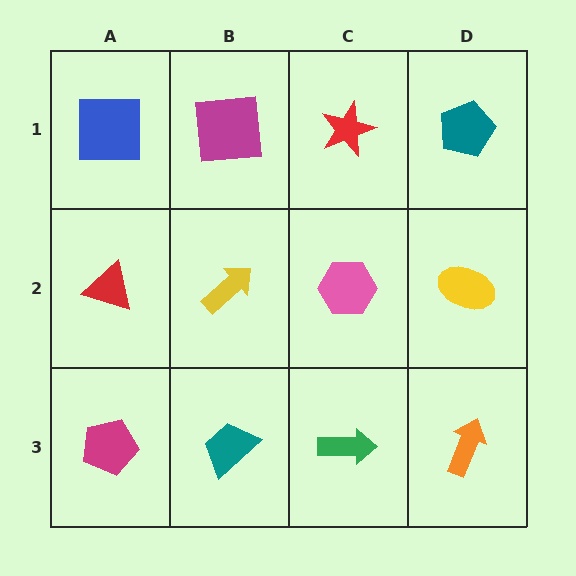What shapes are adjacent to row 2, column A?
A blue square (row 1, column A), a magenta pentagon (row 3, column A), a yellow arrow (row 2, column B).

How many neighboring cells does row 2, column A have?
3.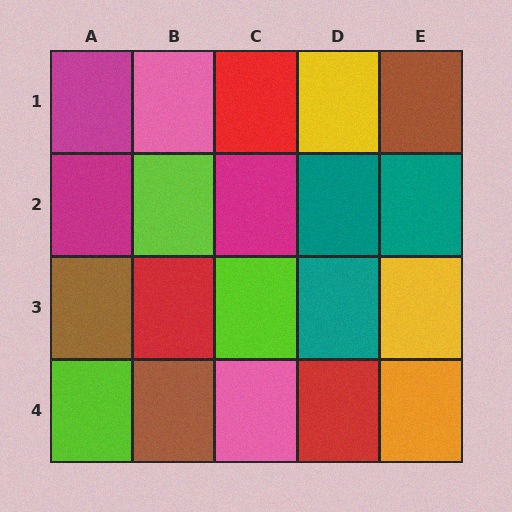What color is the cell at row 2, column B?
Lime.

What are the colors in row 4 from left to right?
Lime, brown, pink, red, orange.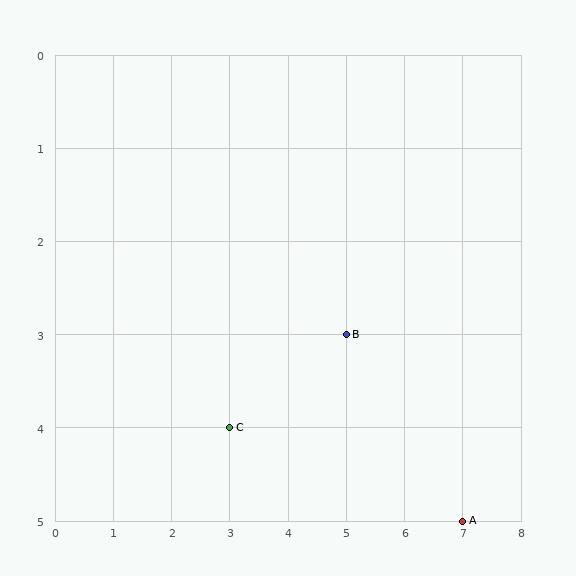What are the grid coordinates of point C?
Point C is at grid coordinates (3, 4).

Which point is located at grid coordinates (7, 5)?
Point A is at (7, 5).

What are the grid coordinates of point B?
Point B is at grid coordinates (5, 3).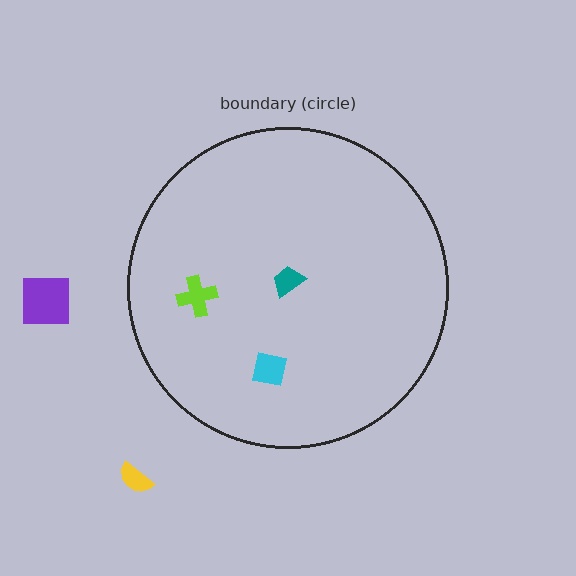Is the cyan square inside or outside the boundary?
Inside.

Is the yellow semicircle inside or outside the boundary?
Outside.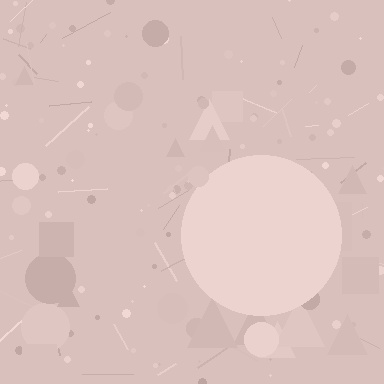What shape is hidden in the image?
A circle is hidden in the image.